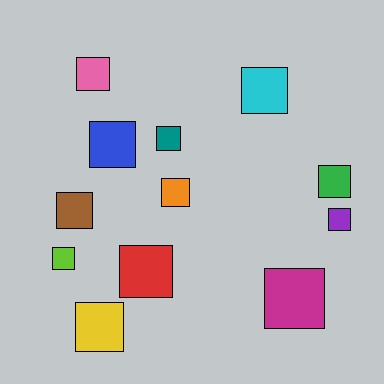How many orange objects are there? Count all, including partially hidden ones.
There is 1 orange object.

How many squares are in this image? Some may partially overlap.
There are 12 squares.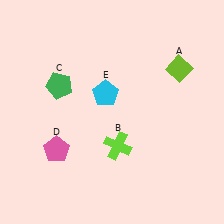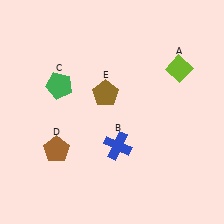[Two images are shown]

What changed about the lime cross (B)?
In Image 1, B is lime. In Image 2, it changed to blue.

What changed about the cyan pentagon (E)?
In Image 1, E is cyan. In Image 2, it changed to brown.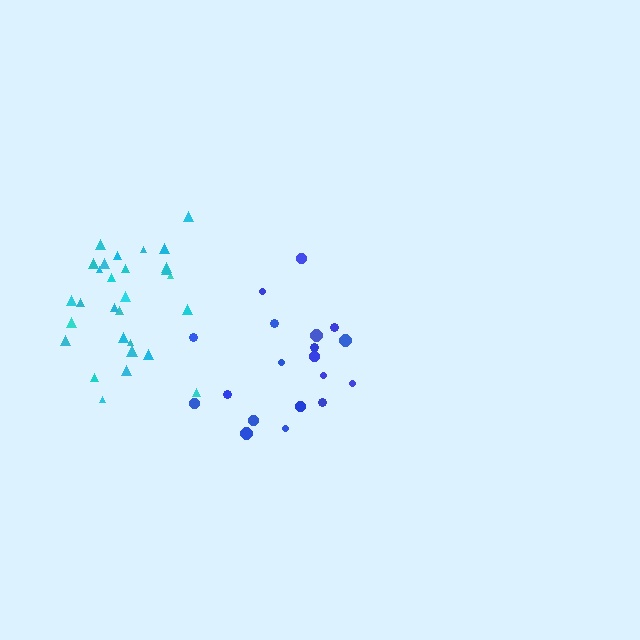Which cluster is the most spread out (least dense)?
Blue.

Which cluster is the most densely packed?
Cyan.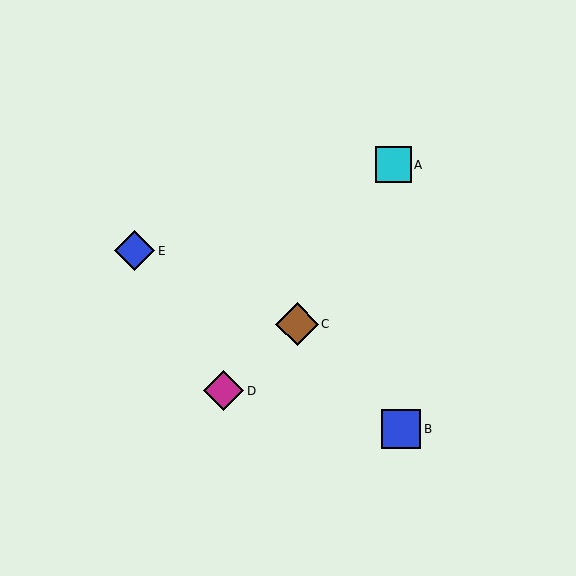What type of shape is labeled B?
Shape B is a blue square.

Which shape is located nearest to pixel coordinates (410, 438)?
The blue square (labeled B) at (401, 429) is nearest to that location.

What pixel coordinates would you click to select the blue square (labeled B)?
Click at (401, 429) to select the blue square B.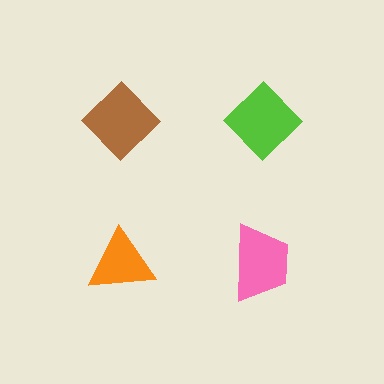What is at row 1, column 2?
A lime diamond.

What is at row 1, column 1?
A brown diamond.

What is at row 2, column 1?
An orange triangle.